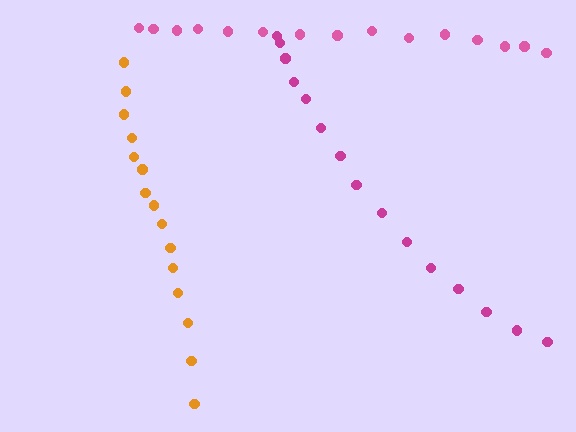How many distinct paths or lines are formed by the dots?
There are 3 distinct paths.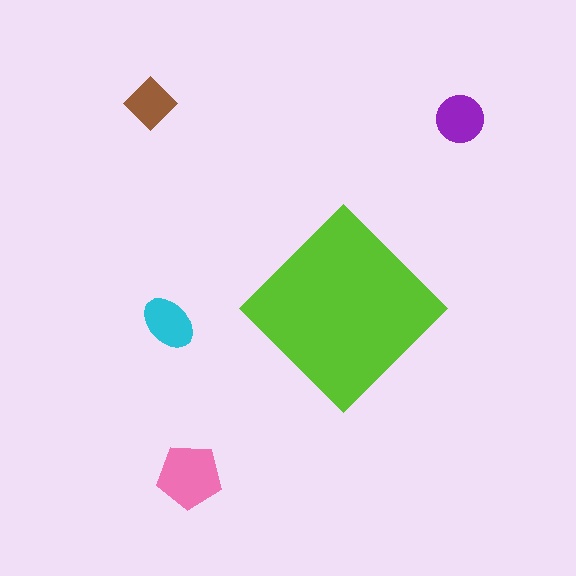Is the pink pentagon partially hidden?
No, the pink pentagon is fully visible.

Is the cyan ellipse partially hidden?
No, the cyan ellipse is fully visible.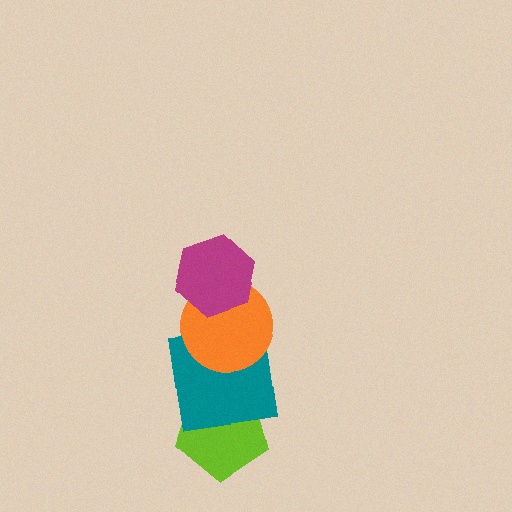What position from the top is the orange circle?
The orange circle is 2nd from the top.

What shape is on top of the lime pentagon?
The teal square is on top of the lime pentagon.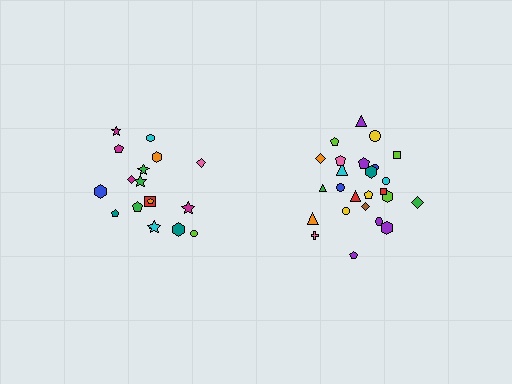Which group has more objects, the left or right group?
The right group.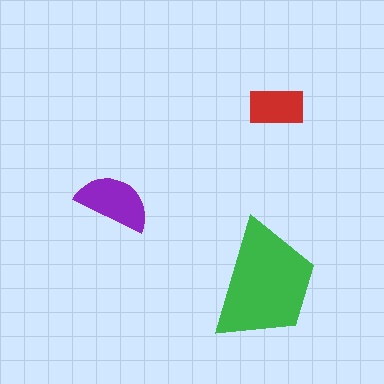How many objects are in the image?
There are 3 objects in the image.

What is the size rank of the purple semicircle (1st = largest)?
2nd.